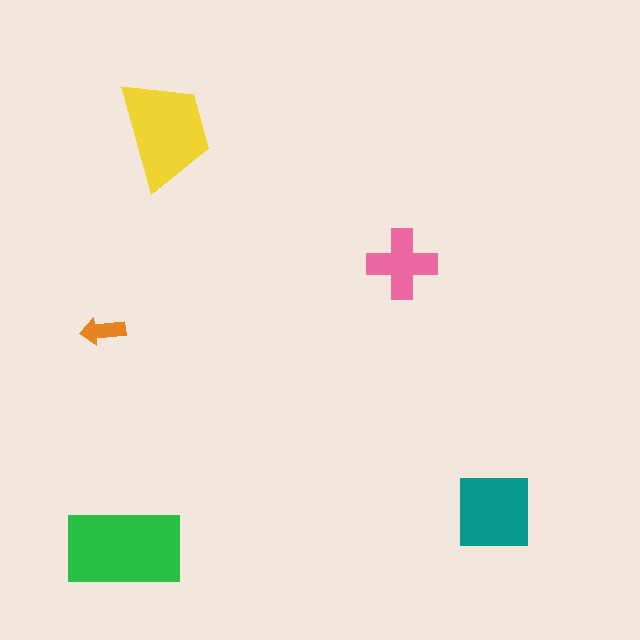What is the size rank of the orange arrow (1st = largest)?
5th.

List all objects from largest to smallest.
The green rectangle, the yellow trapezoid, the teal square, the pink cross, the orange arrow.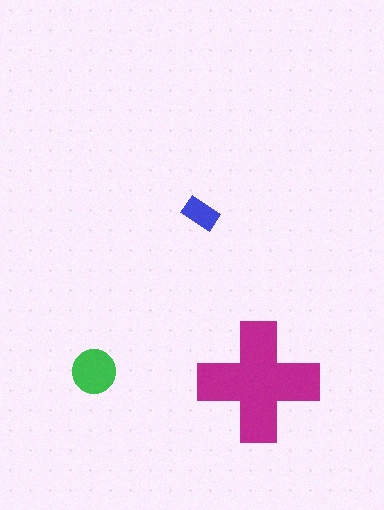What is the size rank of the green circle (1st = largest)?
2nd.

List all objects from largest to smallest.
The magenta cross, the green circle, the blue rectangle.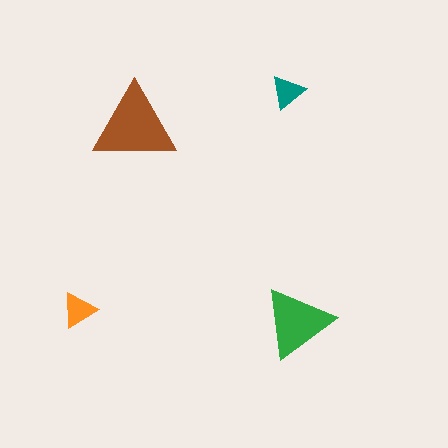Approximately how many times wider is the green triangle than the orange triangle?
About 2 times wider.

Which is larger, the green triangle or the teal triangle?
The green one.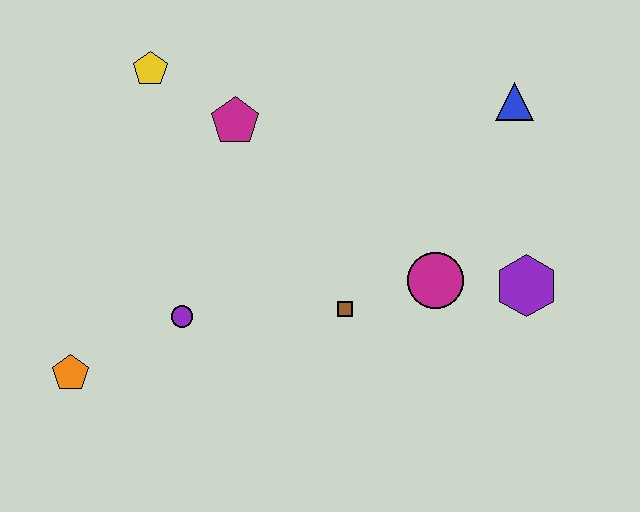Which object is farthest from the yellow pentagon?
The purple hexagon is farthest from the yellow pentagon.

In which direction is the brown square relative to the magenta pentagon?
The brown square is below the magenta pentagon.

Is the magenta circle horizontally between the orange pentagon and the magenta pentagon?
No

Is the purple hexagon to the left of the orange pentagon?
No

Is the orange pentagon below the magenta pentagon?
Yes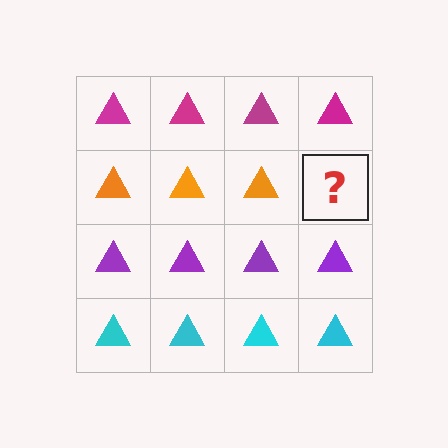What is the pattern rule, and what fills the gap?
The rule is that each row has a consistent color. The gap should be filled with an orange triangle.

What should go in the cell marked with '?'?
The missing cell should contain an orange triangle.